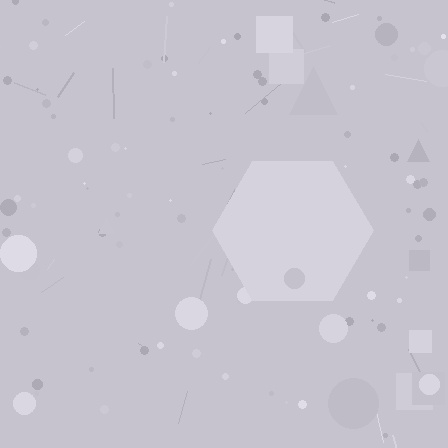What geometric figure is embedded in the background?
A hexagon is embedded in the background.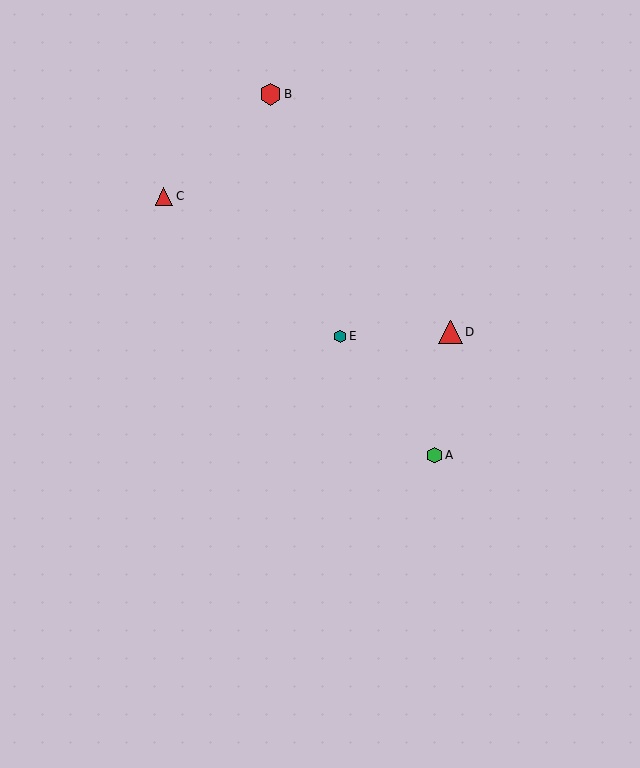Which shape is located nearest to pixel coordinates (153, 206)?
The red triangle (labeled C) at (164, 196) is nearest to that location.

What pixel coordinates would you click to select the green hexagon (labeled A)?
Click at (434, 455) to select the green hexagon A.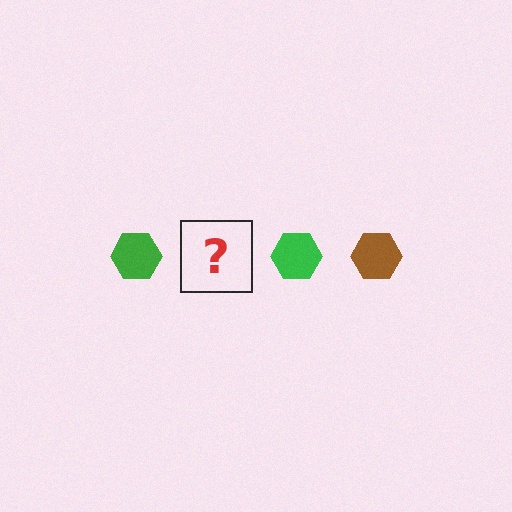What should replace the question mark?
The question mark should be replaced with a brown hexagon.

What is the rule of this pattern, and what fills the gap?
The rule is that the pattern cycles through green, brown hexagons. The gap should be filled with a brown hexagon.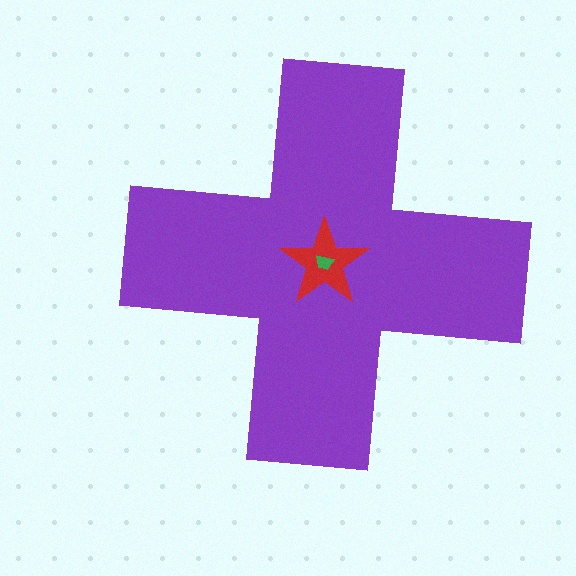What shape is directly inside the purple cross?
The red star.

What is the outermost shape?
The purple cross.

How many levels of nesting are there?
3.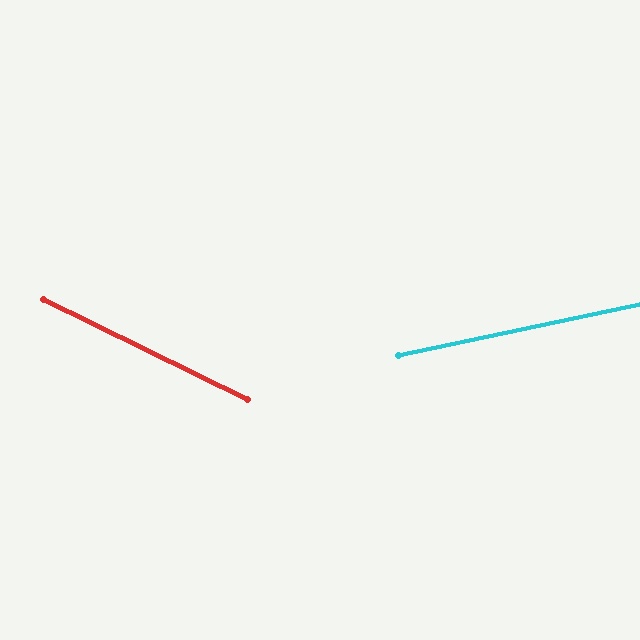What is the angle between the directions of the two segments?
Approximately 38 degrees.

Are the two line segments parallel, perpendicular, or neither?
Neither parallel nor perpendicular — they differ by about 38°.